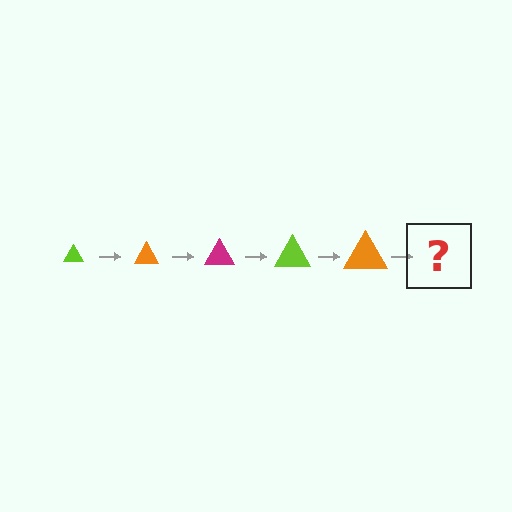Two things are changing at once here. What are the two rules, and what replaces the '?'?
The two rules are that the triangle grows larger each step and the color cycles through lime, orange, and magenta. The '?' should be a magenta triangle, larger than the previous one.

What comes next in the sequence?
The next element should be a magenta triangle, larger than the previous one.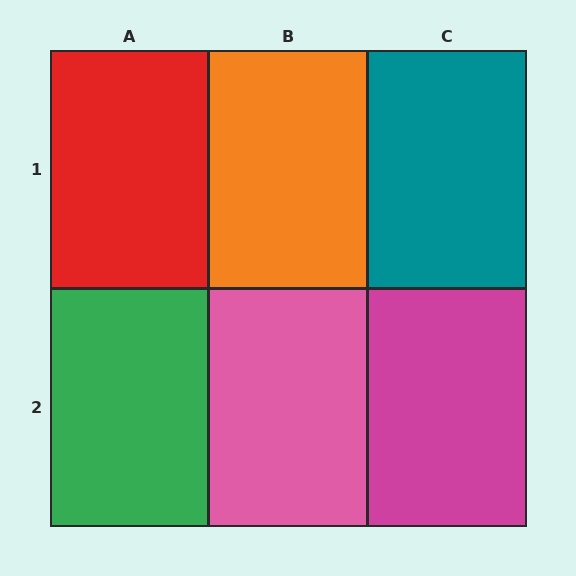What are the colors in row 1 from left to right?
Red, orange, teal.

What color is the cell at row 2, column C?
Magenta.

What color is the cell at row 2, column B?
Pink.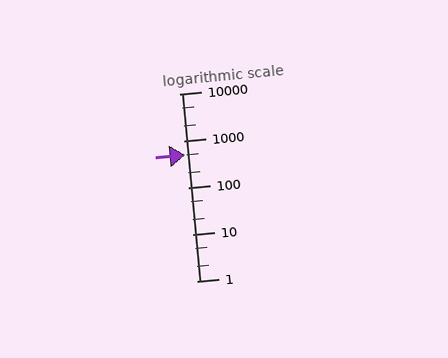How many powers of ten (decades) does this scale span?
The scale spans 4 decades, from 1 to 10000.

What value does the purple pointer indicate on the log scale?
The pointer indicates approximately 480.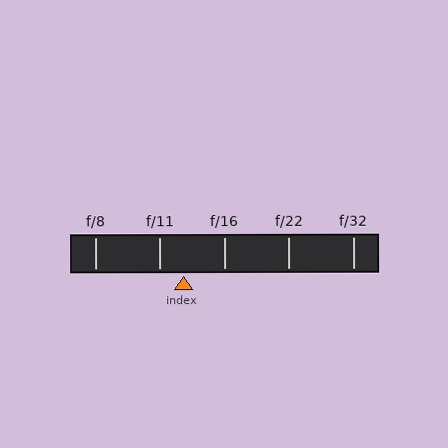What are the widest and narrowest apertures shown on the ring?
The widest aperture shown is f/8 and the narrowest is f/32.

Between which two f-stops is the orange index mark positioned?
The index mark is between f/11 and f/16.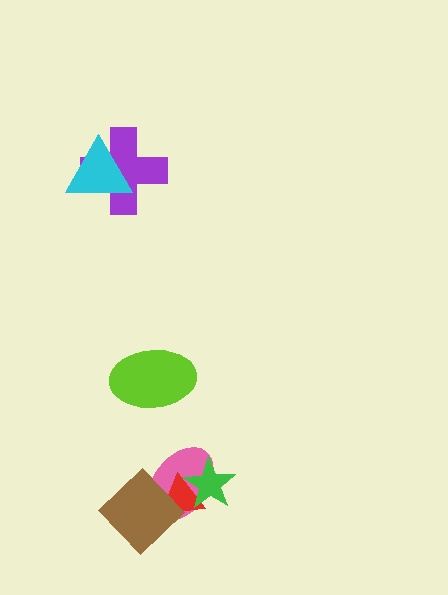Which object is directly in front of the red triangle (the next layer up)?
The green star is directly in front of the red triangle.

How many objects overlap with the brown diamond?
2 objects overlap with the brown diamond.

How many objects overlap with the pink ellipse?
3 objects overlap with the pink ellipse.